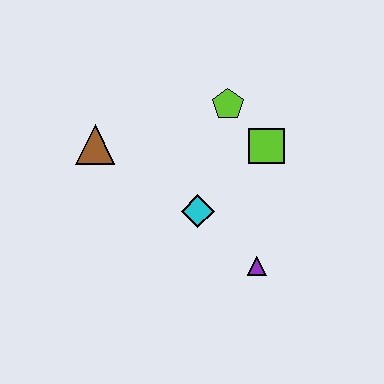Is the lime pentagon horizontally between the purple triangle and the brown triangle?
Yes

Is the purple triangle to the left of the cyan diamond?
No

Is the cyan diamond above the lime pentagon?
No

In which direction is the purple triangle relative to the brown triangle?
The purple triangle is to the right of the brown triangle.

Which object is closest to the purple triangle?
The cyan diamond is closest to the purple triangle.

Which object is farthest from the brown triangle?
The purple triangle is farthest from the brown triangle.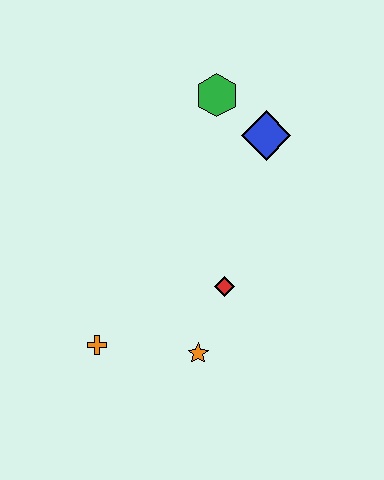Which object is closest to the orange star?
The red diamond is closest to the orange star.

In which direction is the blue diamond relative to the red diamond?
The blue diamond is above the red diamond.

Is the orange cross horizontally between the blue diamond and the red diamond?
No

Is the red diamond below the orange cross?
No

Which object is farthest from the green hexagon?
The orange cross is farthest from the green hexagon.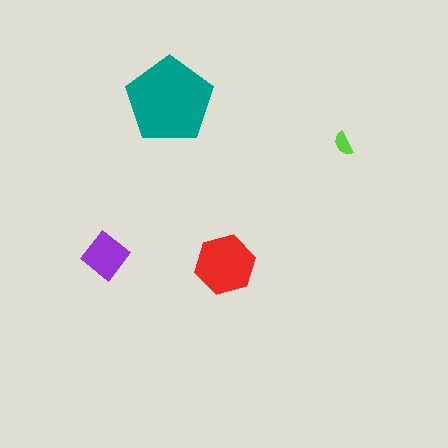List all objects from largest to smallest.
The teal pentagon, the red hexagon, the purple diamond, the lime semicircle.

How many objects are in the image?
There are 4 objects in the image.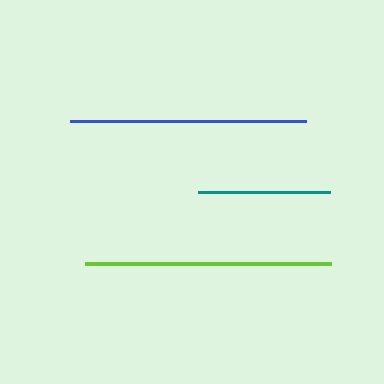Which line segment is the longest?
The lime line is the longest at approximately 246 pixels.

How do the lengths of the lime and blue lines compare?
The lime and blue lines are approximately the same length.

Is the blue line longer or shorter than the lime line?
The lime line is longer than the blue line.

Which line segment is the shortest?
The teal line is the shortest at approximately 131 pixels.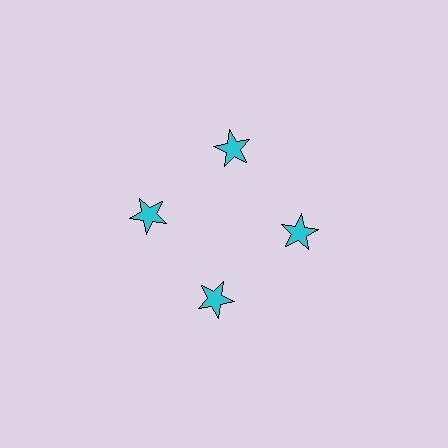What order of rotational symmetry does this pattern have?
This pattern has 4-fold rotational symmetry.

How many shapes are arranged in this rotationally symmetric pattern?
There are 4 shapes, arranged in 4 groups of 1.